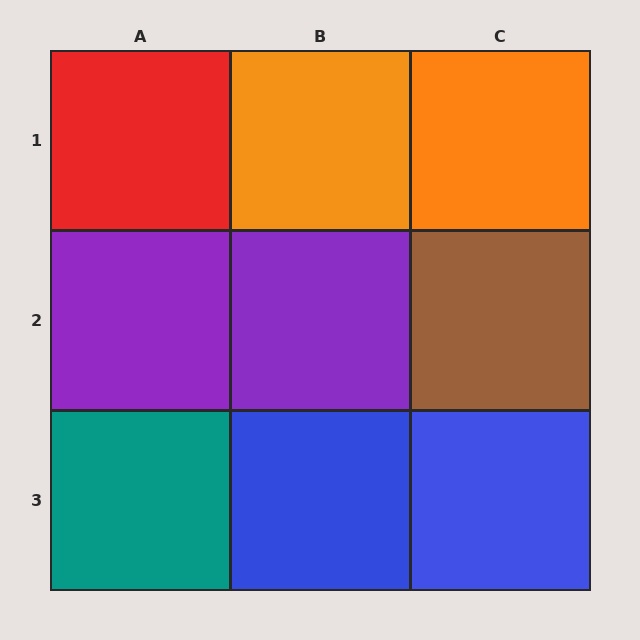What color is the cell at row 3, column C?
Blue.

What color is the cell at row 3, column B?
Blue.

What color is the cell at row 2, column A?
Purple.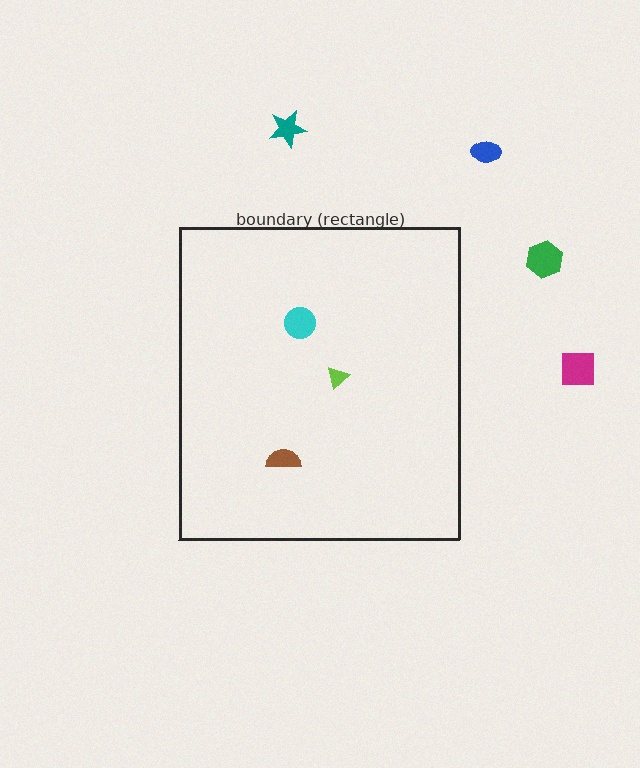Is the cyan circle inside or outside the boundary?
Inside.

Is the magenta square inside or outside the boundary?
Outside.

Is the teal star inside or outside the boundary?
Outside.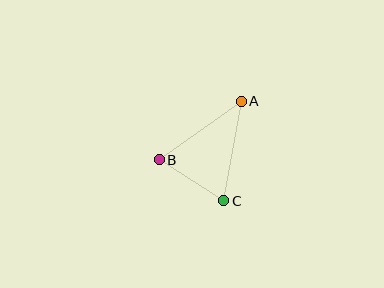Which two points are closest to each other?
Points B and C are closest to each other.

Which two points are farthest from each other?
Points A and C are farthest from each other.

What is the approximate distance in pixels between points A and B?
The distance between A and B is approximately 101 pixels.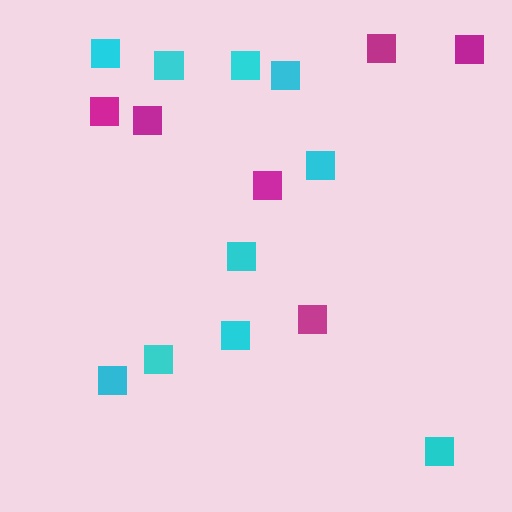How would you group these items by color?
There are 2 groups: one group of magenta squares (6) and one group of cyan squares (10).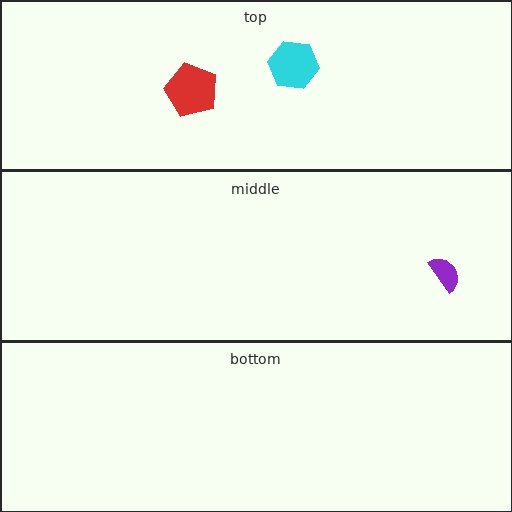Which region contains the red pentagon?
The top region.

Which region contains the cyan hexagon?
The top region.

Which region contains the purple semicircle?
The middle region.